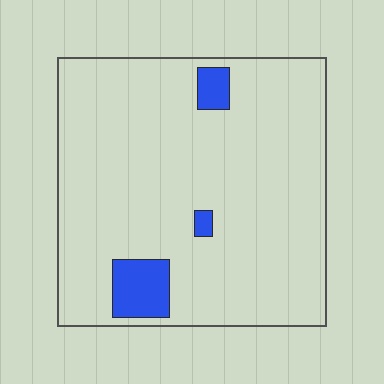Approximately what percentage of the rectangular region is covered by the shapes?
Approximately 5%.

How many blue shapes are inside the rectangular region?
3.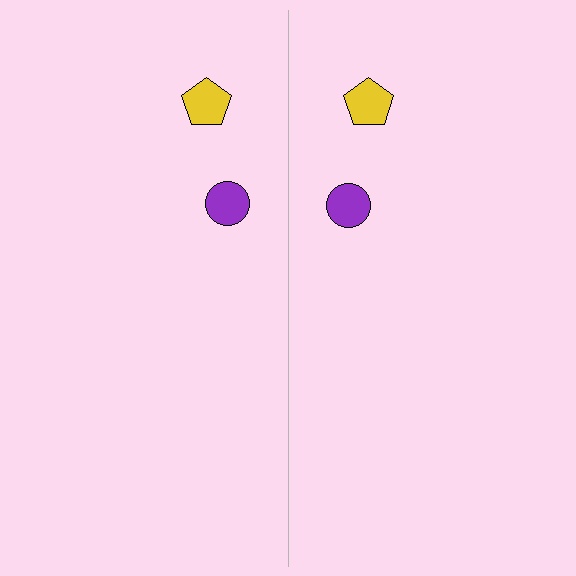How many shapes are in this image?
There are 4 shapes in this image.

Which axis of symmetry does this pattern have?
The pattern has a vertical axis of symmetry running through the center of the image.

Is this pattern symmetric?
Yes, this pattern has bilateral (reflection) symmetry.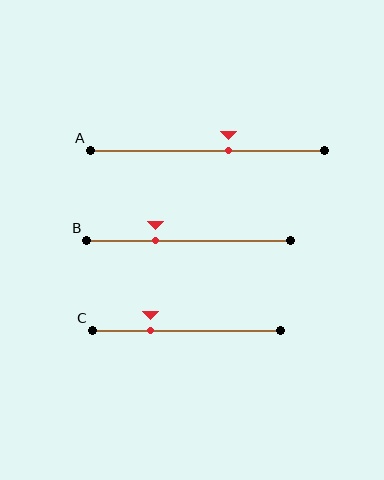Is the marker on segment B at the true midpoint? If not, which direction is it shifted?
No, the marker on segment B is shifted to the left by about 16% of the segment length.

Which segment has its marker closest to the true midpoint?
Segment A has its marker closest to the true midpoint.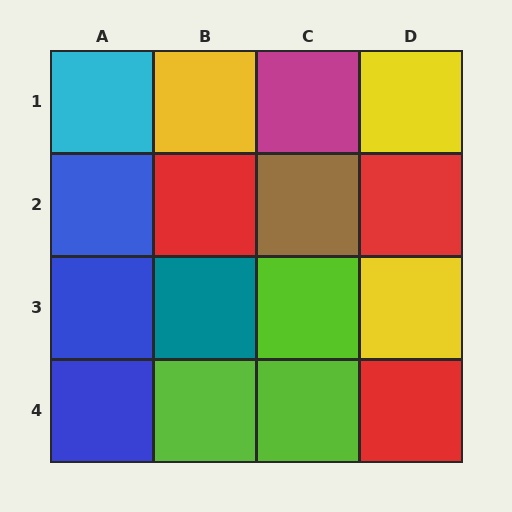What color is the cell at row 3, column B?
Teal.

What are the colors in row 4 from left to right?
Blue, lime, lime, red.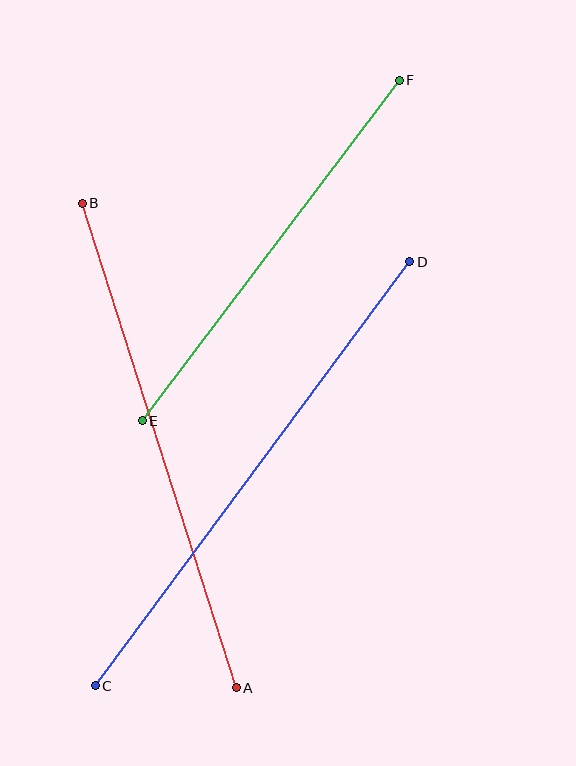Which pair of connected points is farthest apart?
Points C and D are farthest apart.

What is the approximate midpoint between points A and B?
The midpoint is at approximately (159, 445) pixels.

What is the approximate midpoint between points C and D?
The midpoint is at approximately (253, 474) pixels.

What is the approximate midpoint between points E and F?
The midpoint is at approximately (271, 251) pixels.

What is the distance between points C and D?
The distance is approximately 528 pixels.